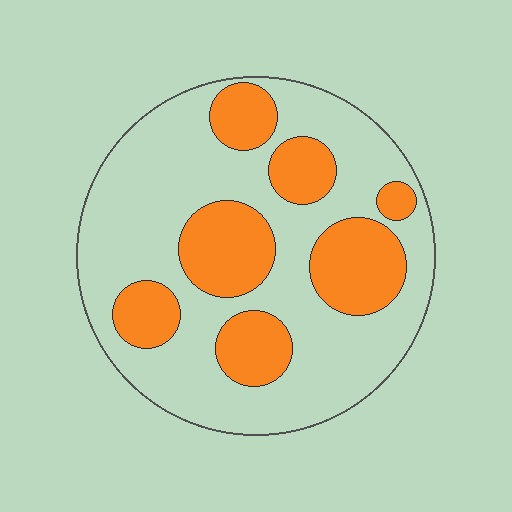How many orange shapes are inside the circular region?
7.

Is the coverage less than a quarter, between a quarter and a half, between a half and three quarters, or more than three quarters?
Between a quarter and a half.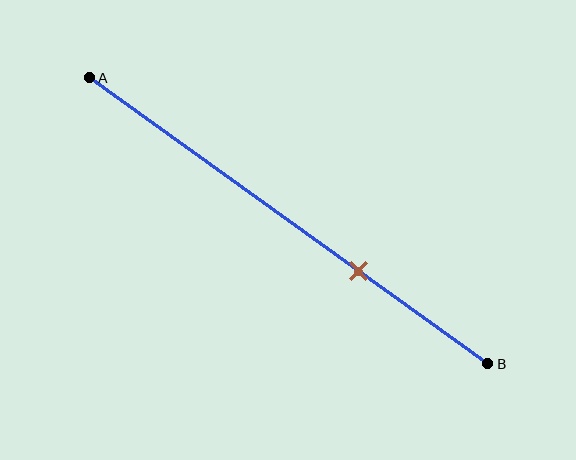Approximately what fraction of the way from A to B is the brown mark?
The brown mark is approximately 70% of the way from A to B.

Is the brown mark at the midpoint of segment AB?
No, the mark is at about 70% from A, not at the 50% midpoint.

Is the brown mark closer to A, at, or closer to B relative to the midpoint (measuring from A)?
The brown mark is closer to point B than the midpoint of segment AB.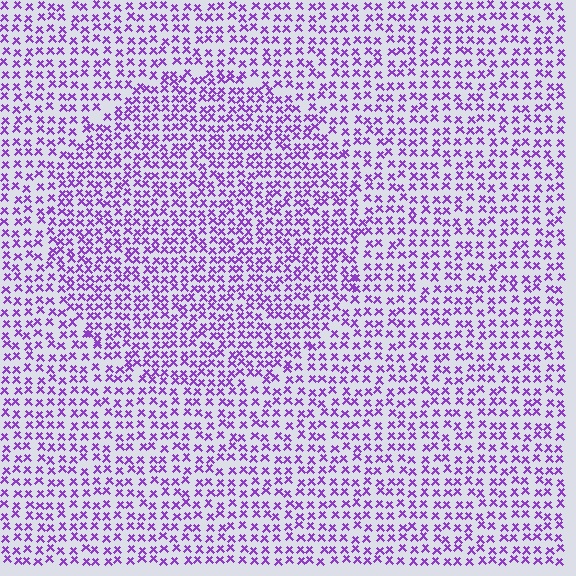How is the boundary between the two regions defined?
The boundary is defined by a change in element density (approximately 1.4x ratio). All elements are the same color, size, and shape.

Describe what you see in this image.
The image contains small purple elements arranged at two different densities. A circle-shaped region is visible where the elements are more densely packed than the surrounding area.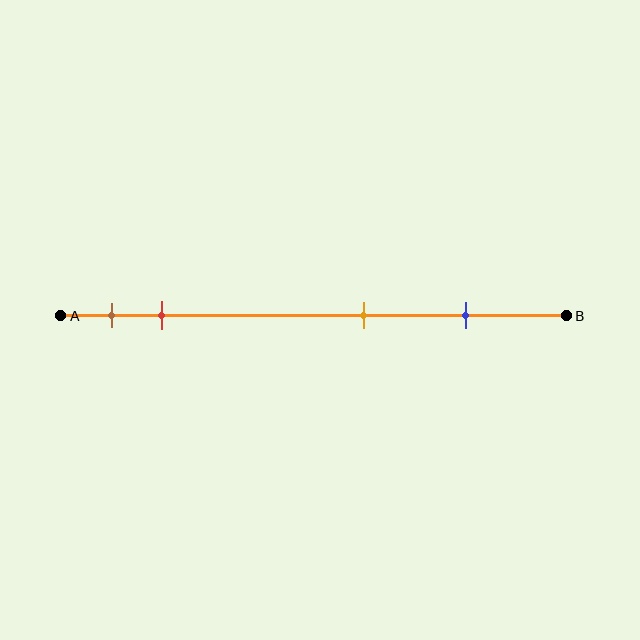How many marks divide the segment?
There are 4 marks dividing the segment.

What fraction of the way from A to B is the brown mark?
The brown mark is approximately 10% (0.1) of the way from A to B.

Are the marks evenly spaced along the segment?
No, the marks are not evenly spaced.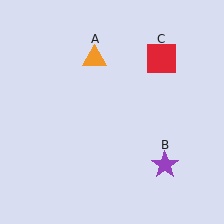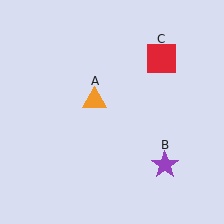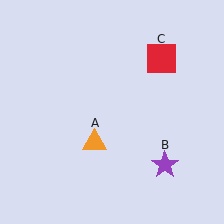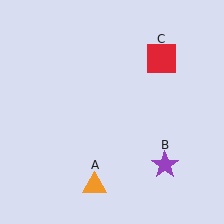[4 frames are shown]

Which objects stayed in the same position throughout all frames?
Purple star (object B) and red square (object C) remained stationary.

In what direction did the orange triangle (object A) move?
The orange triangle (object A) moved down.